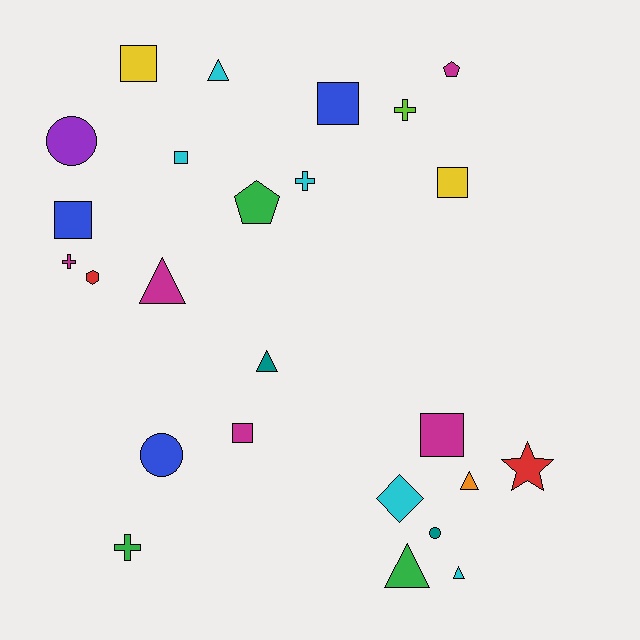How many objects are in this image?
There are 25 objects.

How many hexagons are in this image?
There is 1 hexagon.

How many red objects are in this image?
There are 2 red objects.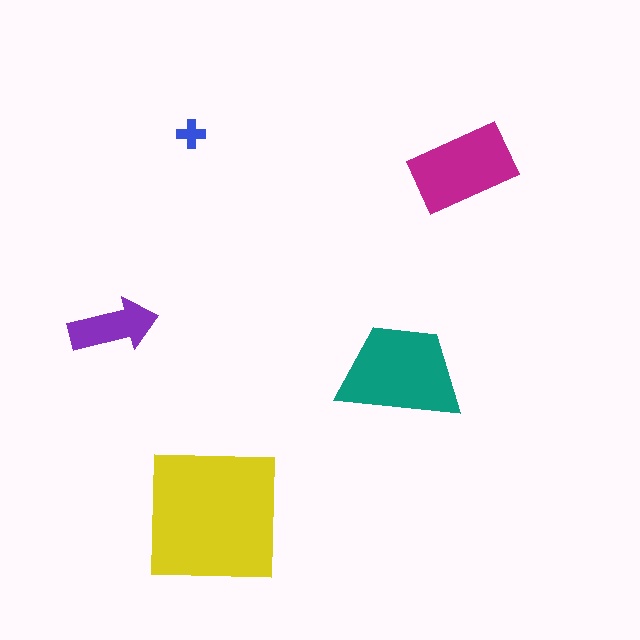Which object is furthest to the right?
The magenta rectangle is rightmost.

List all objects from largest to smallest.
The yellow square, the teal trapezoid, the magenta rectangle, the purple arrow, the blue cross.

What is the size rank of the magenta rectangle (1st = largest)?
3rd.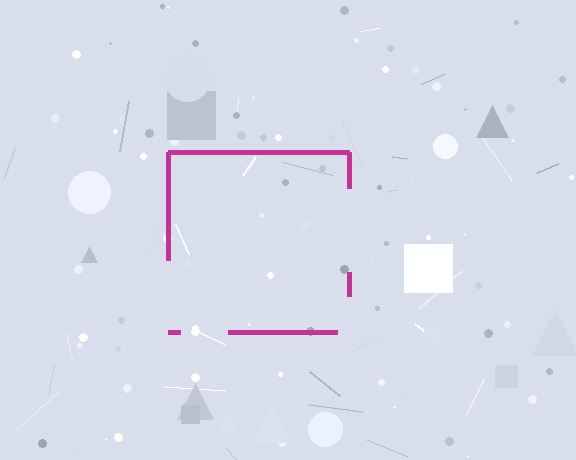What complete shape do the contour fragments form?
The contour fragments form a square.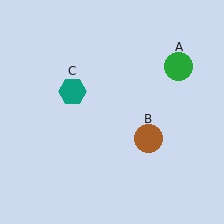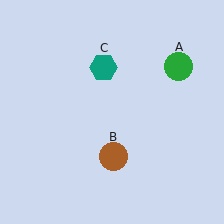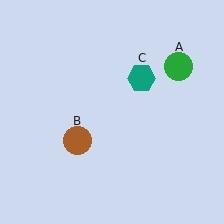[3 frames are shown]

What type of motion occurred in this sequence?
The brown circle (object B), teal hexagon (object C) rotated clockwise around the center of the scene.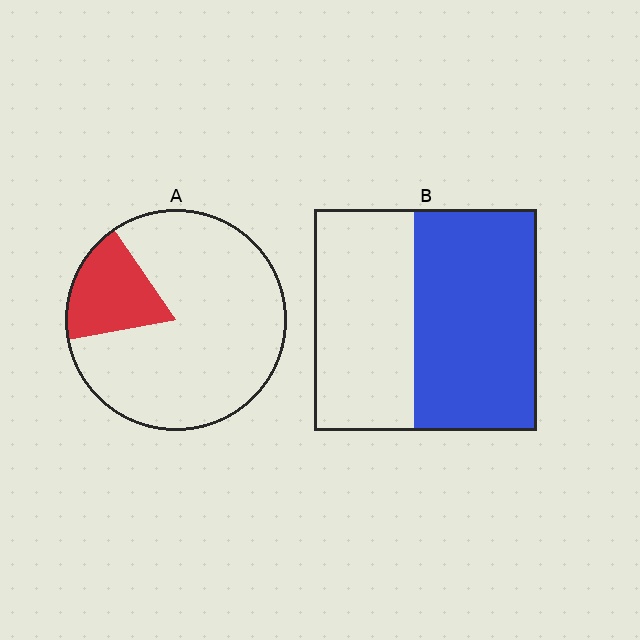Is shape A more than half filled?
No.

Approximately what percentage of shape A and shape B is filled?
A is approximately 20% and B is approximately 55%.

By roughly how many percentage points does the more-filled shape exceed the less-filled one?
By roughly 35 percentage points (B over A).